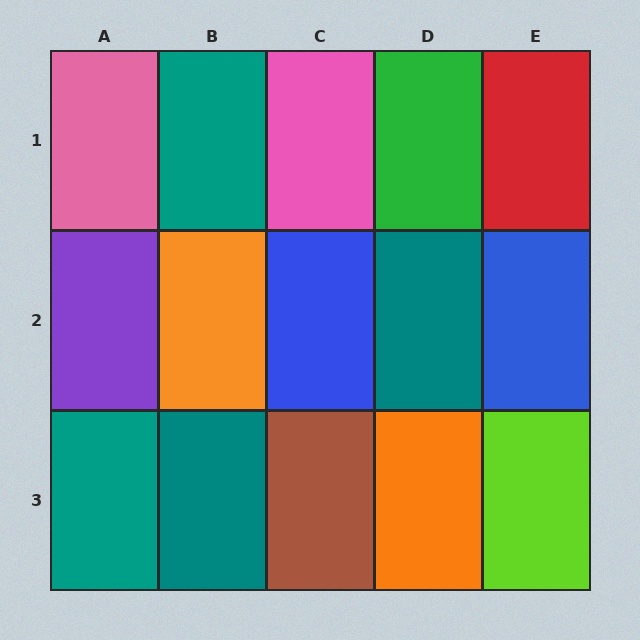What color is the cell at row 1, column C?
Pink.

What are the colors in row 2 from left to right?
Purple, orange, blue, teal, blue.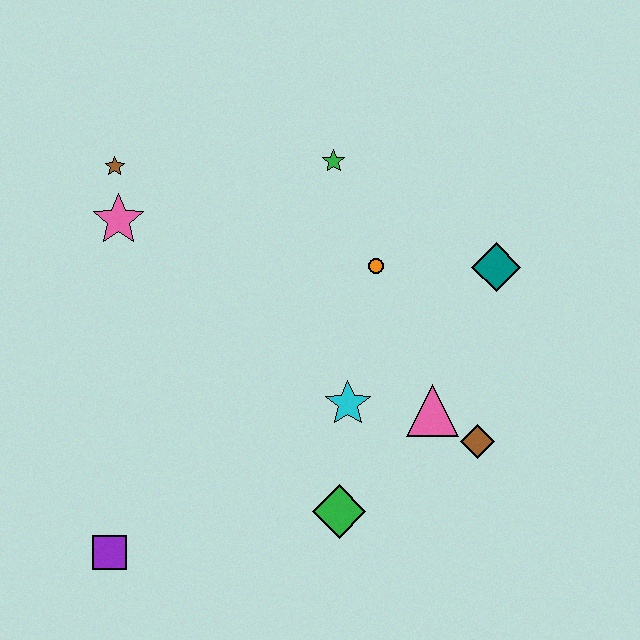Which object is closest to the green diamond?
The cyan star is closest to the green diamond.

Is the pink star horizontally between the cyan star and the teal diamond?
No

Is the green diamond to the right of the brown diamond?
No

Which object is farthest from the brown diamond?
The brown star is farthest from the brown diamond.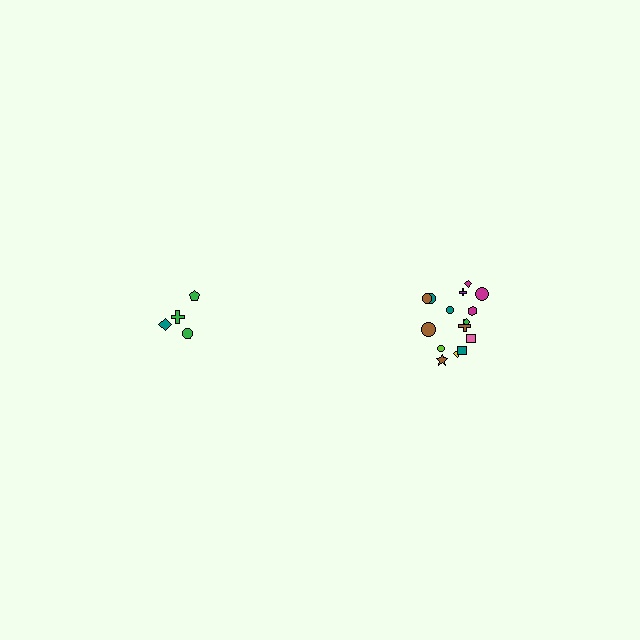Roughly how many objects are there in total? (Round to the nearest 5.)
Roughly 20 objects in total.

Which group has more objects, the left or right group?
The right group.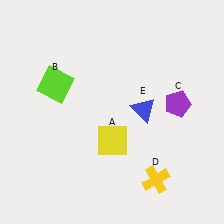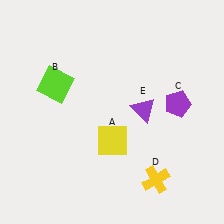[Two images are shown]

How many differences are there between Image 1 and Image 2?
There is 1 difference between the two images.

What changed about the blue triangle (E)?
In Image 1, E is blue. In Image 2, it changed to purple.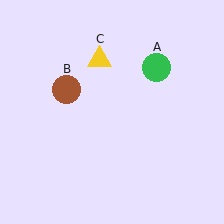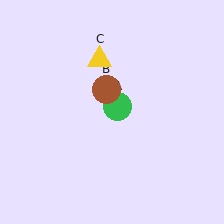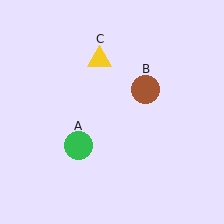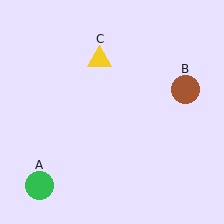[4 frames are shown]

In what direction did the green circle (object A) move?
The green circle (object A) moved down and to the left.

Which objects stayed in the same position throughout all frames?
Yellow triangle (object C) remained stationary.